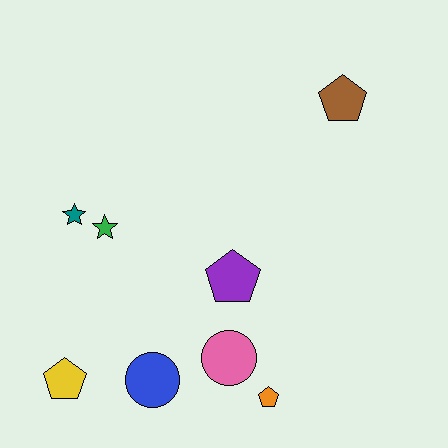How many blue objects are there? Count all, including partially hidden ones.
There is 1 blue object.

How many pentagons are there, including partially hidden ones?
There are 4 pentagons.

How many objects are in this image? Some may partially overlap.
There are 8 objects.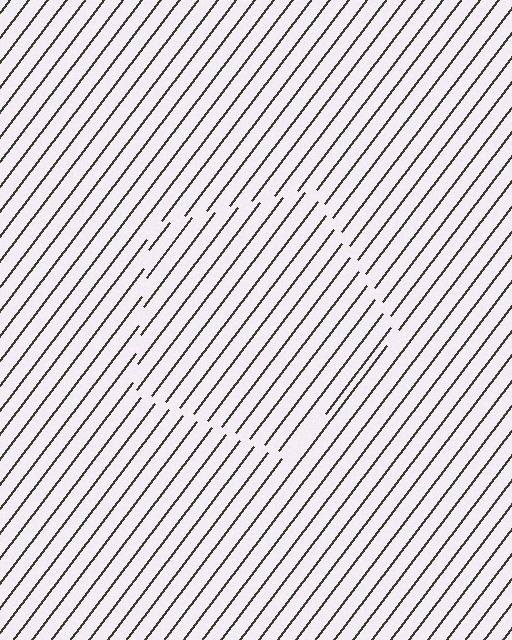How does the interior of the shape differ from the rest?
The interior of the shape contains the same grating, shifted by half a period — the contour is defined by the phase discontinuity where line-ends from the inner and outer gratings abut.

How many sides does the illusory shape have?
5 sides — the line-ends trace a pentagon.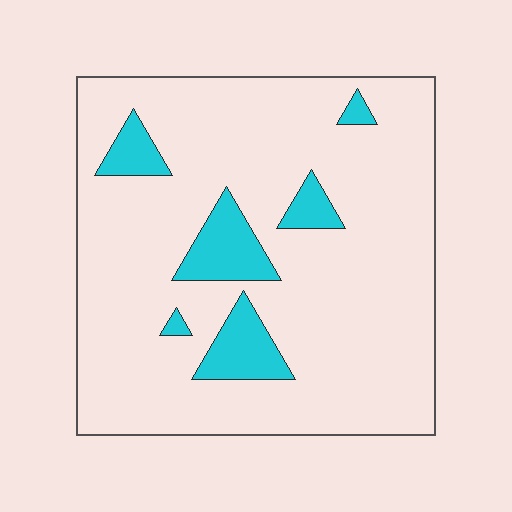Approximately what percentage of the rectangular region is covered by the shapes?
Approximately 15%.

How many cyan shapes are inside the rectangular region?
6.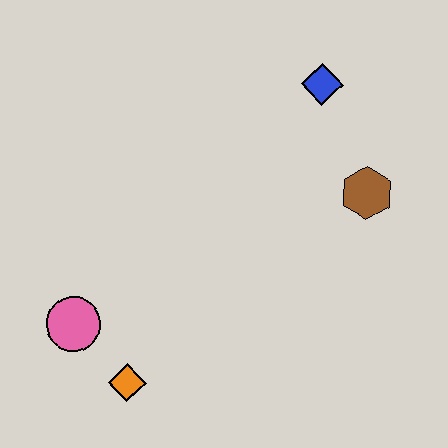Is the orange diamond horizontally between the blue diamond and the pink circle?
Yes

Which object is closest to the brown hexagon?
The blue diamond is closest to the brown hexagon.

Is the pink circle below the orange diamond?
No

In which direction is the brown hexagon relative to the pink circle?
The brown hexagon is to the right of the pink circle.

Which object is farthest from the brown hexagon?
The pink circle is farthest from the brown hexagon.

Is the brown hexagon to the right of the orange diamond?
Yes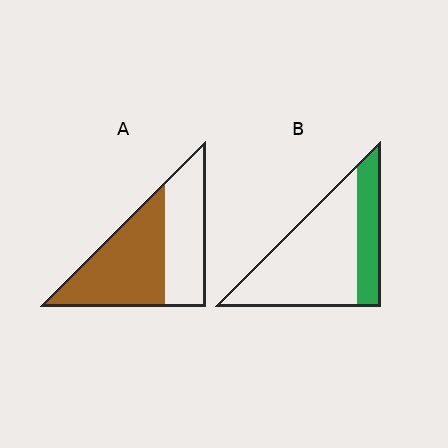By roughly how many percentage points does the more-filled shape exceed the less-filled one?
By roughly 30 percentage points (A over B).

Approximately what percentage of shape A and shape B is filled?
A is approximately 55% and B is approximately 25%.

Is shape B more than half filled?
No.